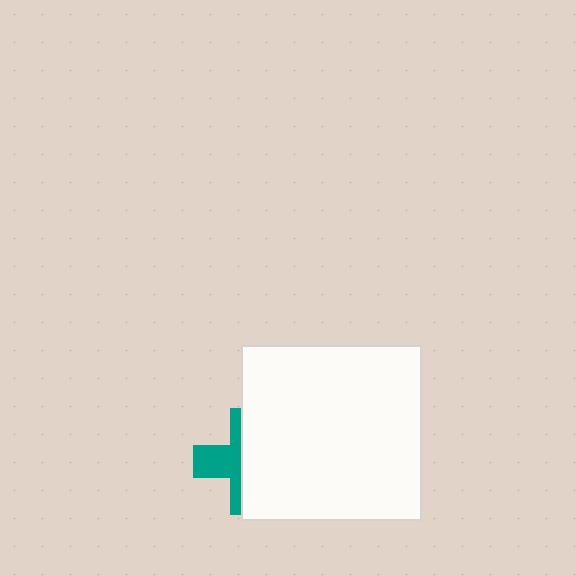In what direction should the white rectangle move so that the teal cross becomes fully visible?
The white rectangle should move right. That is the shortest direction to clear the overlap and leave the teal cross fully visible.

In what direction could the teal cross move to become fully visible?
The teal cross could move left. That would shift it out from behind the white rectangle entirely.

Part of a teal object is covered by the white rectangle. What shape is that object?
It is a cross.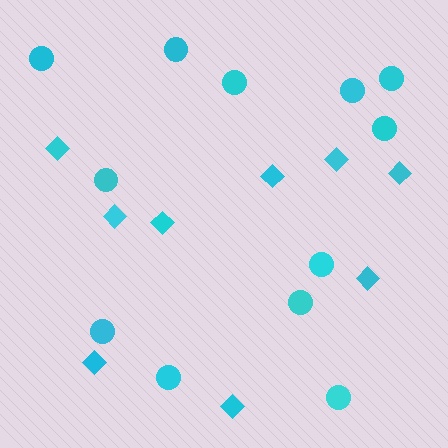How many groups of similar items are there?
There are 2 groups: one group of circles (12) and one group of diamonds (9).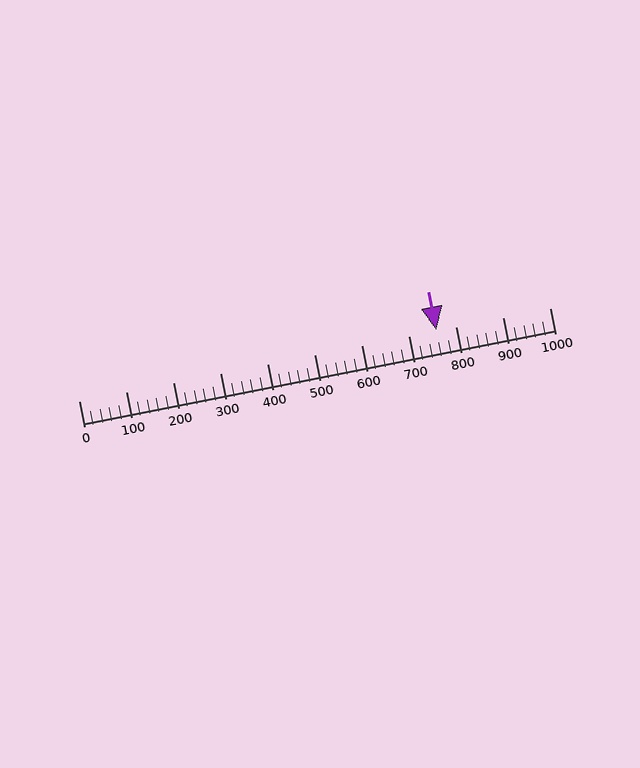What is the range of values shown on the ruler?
The ruler shows values from 0 to 1000.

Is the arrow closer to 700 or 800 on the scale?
The arrow is closer to 800.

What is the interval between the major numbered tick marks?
The major tick marks are spaced 100 units apart.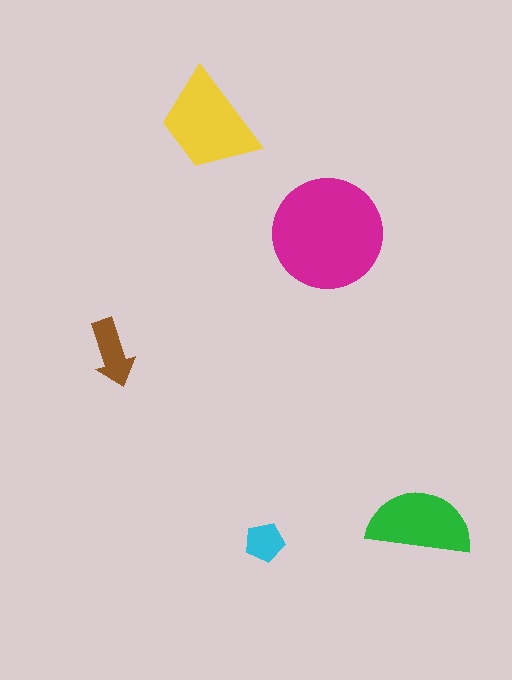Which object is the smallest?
The cyan pentagon.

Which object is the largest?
The magenta circle.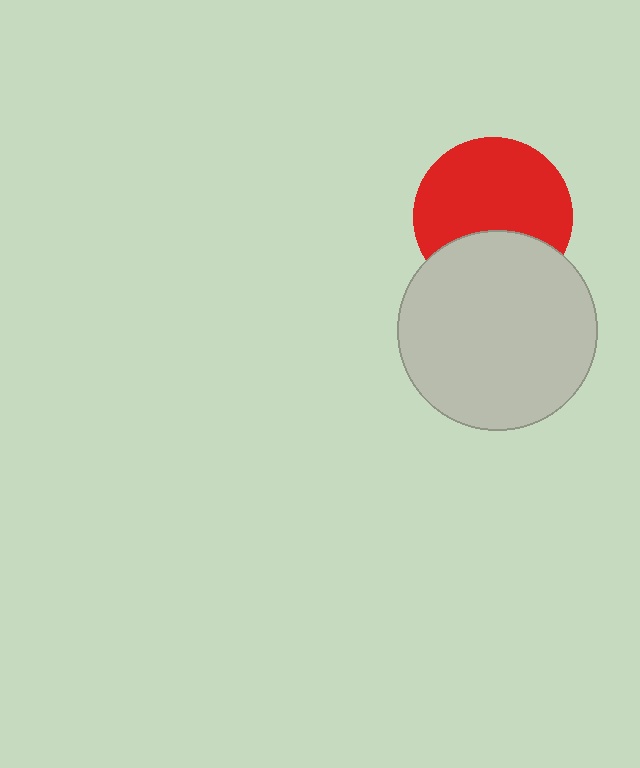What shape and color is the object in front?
The object in front is a light gray circle.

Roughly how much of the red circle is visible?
Most of it is visible (roughly 68%).